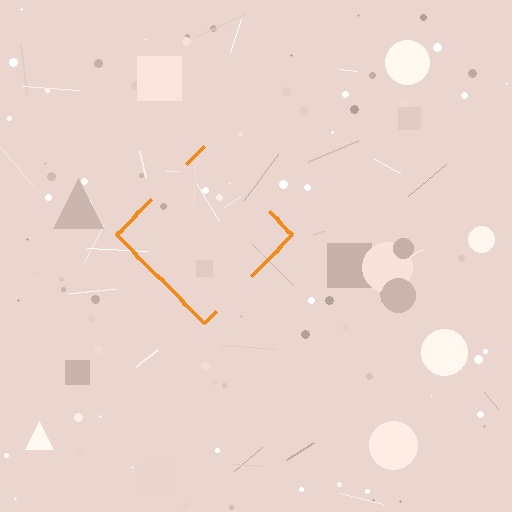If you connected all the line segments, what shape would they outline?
They would outline a diamond.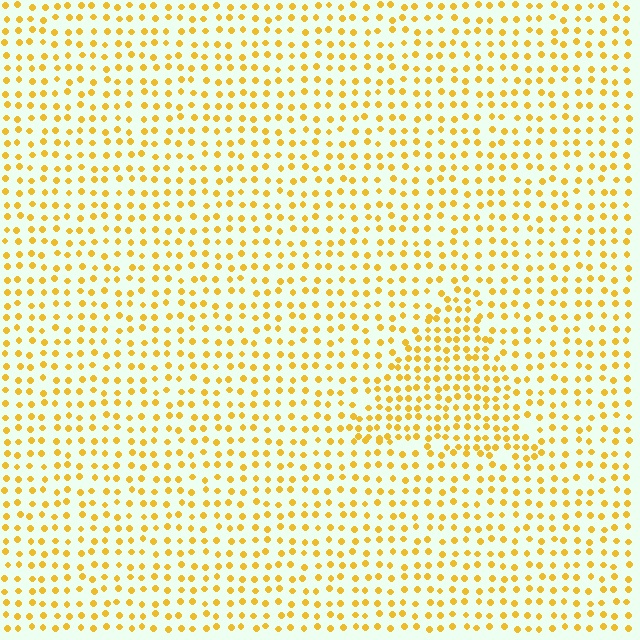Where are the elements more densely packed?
The elements are more densely packed inside the triangle boundary.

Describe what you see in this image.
The image contains small yellow elements arranged at two different densities. A triangle-shaped region is visible where the elements are more densely packed than the surrounding area.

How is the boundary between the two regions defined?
The boundary is defined by a change in element density (approximately 1.6x ratio). All elements are the same color, size, and shape.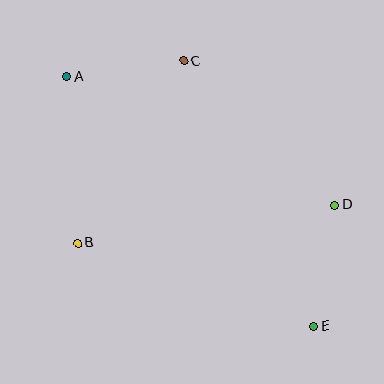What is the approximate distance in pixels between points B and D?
The distance between B and D is approximately 260 pixels.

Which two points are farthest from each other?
Points A and E are farthest from each other.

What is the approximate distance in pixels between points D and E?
The distance between D and E is approximately 123 pixels.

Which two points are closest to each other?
Points A and C are closest to each other.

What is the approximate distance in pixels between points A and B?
The distance between A and B is approximately 167 pixels.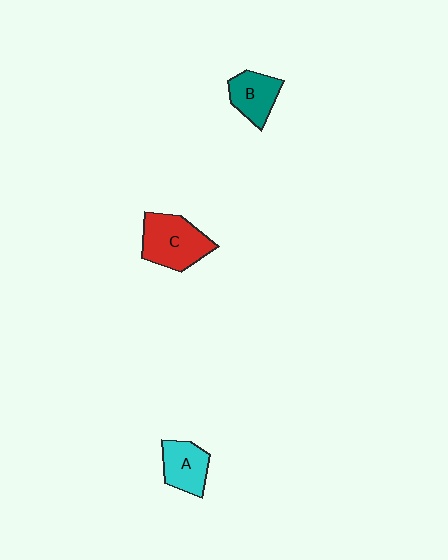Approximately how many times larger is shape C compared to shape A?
Approximately 1.4 times.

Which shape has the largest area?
Shape C (red).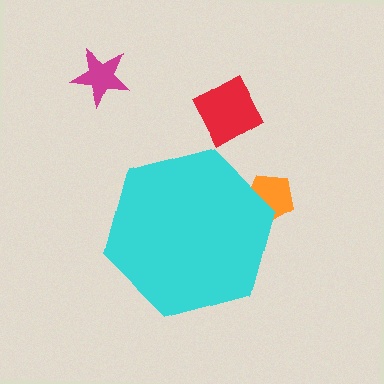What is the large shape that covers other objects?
A cyan hexagon.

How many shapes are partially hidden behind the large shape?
1 shape is partially hidden.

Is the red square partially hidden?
No, the red square is fully visible.